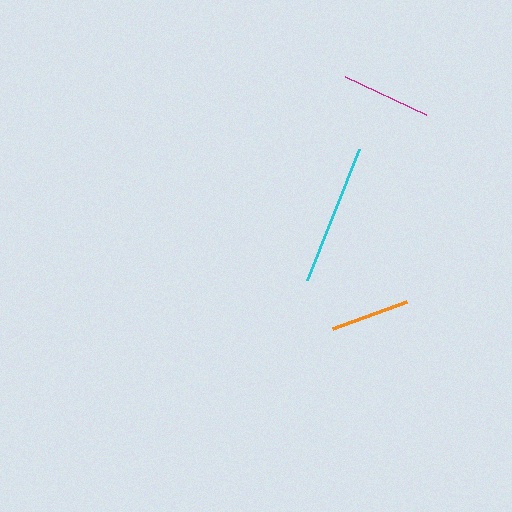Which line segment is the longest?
The cyan line is the longest at approximately 142 pixels.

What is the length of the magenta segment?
The magenta segment is approximately 90 pixels long.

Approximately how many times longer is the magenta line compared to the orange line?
The magenta line is approximately 1.2 times the length of the orange line.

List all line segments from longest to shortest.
From longest to shortest: cyan, magenta, orange.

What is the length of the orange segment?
The orange segment is approximately 78 pixels long.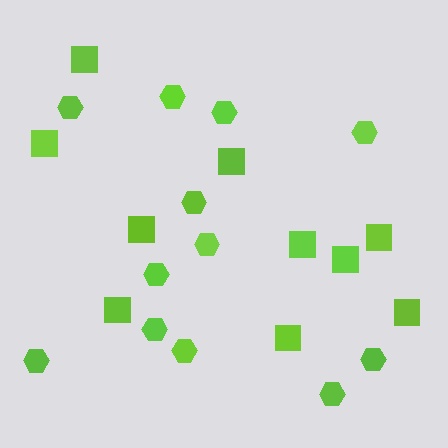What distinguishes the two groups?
There are 2 groups: one group of squares (10) and one group of hexagons (12).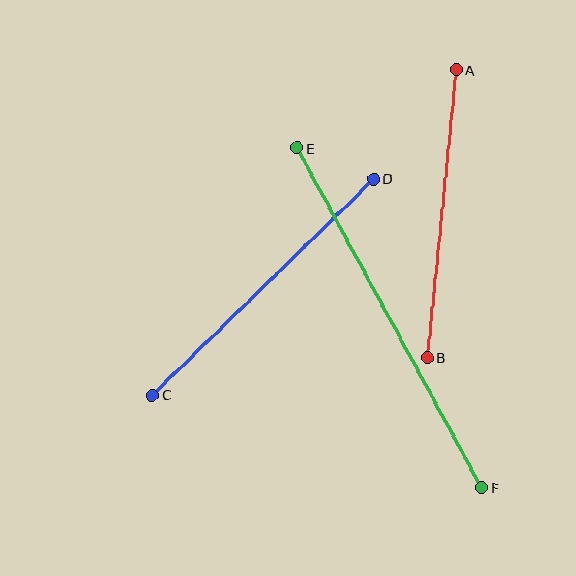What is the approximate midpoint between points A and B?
The midpoint is at approximately (442, 214) pixels.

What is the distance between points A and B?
The distance is approximately 289 pixels.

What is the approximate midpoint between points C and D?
The midpoint is at approximately (263, 287) pixels.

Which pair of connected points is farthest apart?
Points E and F are farthest apart.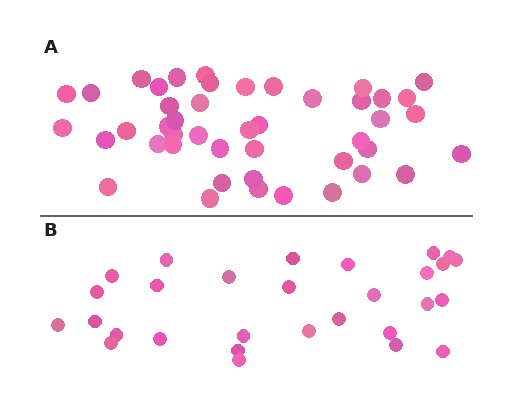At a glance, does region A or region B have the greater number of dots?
Region A (the top region) has more dots.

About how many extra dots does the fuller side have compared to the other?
Region A has approximately 15 more dots than region B.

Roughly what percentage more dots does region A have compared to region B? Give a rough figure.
About 55% more.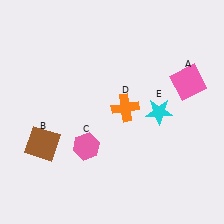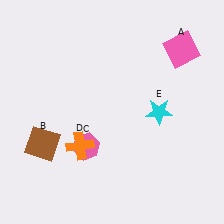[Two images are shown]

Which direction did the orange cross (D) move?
The orange cross (D) moved left.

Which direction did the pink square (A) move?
The pink square (A) moved up.